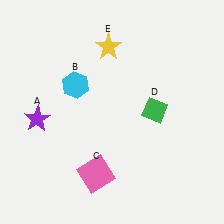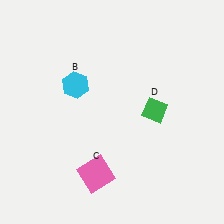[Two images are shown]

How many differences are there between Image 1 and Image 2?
There are 2 differences between the two images.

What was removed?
The yellow star (E), the purple star (A) were removed in Image 2.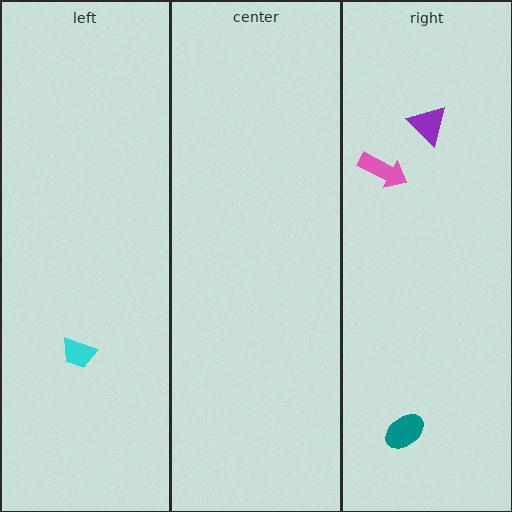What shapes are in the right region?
The teal ellipse, the pink arrow, the purple triangle.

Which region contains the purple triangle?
The right region.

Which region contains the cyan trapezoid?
The left region.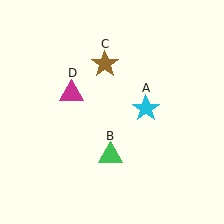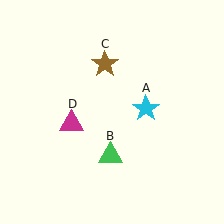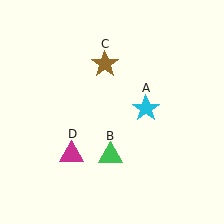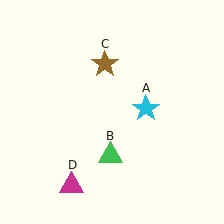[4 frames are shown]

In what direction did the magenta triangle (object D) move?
The magenta triangle (object D) moved down.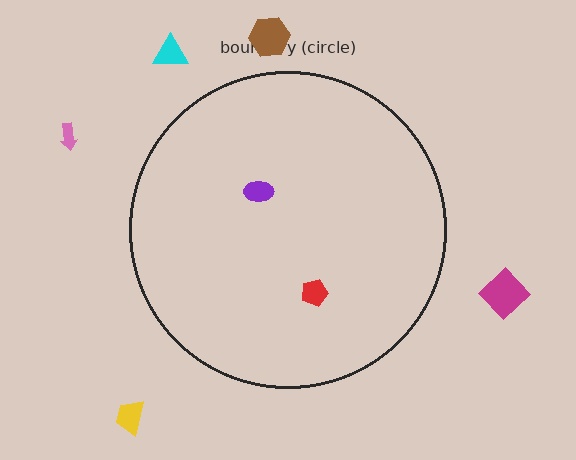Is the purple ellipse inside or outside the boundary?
Inside.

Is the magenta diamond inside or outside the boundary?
Outside.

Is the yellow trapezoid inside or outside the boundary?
Outside.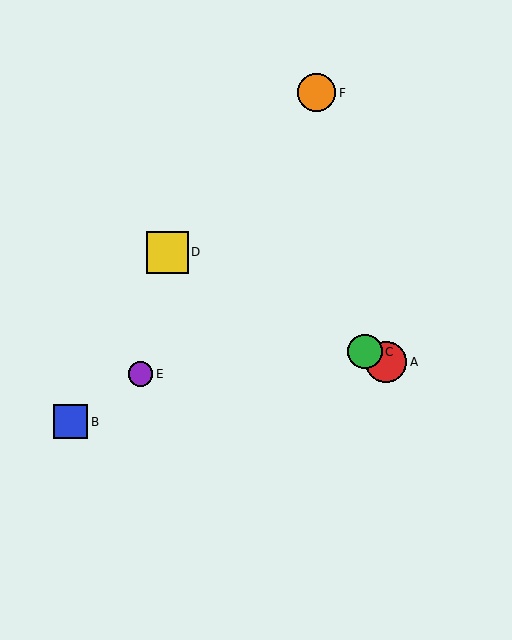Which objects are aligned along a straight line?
Objects A, C, D are aligned along a straight line.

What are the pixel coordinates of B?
Object B is at (71, 422).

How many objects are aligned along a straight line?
3 objects (A, C, D) are aligned along a straight line.